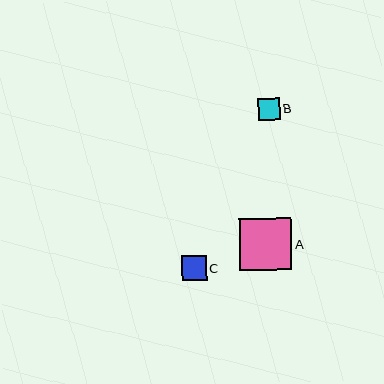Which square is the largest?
Square A is the largest with a size of approximately 52 pixels.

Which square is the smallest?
Square B is the smallest with a size of approximately 22 pixels.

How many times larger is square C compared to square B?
Square C is approximately 1.1 times the size of square B.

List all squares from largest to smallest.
From largest to smallest: A, C, B.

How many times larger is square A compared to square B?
Square A is approximately 2.4 times the size of square B.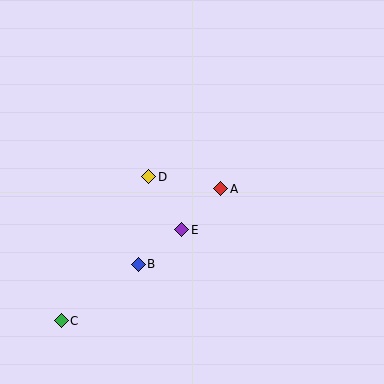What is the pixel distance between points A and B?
The distance between A and B is 112 pixels.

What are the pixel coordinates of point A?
Point A is at (221, 189).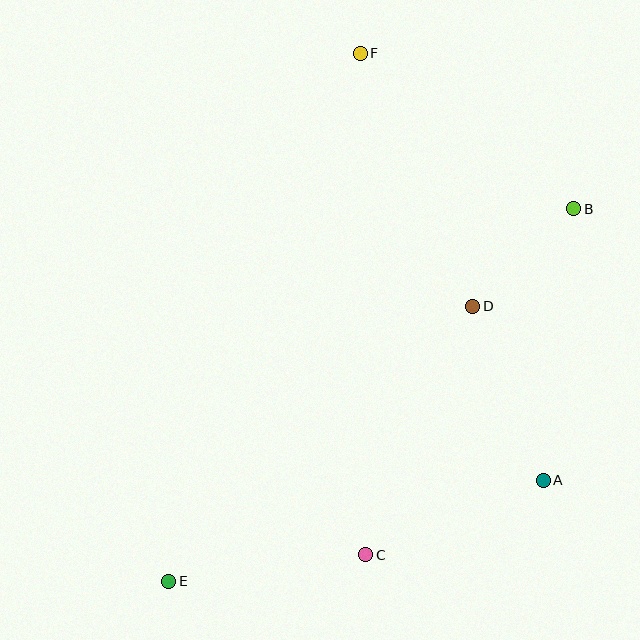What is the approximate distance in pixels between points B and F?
The distance between B and F is approximately 264 pixels.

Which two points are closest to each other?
Points B and D are closest to each other.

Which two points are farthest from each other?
Points E and F are farthest from each other.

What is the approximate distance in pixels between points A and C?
The distance between A and C is approximately 192 pixels.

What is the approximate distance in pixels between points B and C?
The distance between B and C is approximately 403 pixels.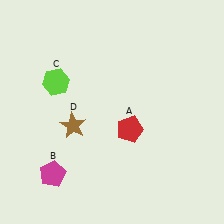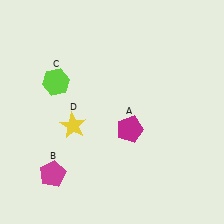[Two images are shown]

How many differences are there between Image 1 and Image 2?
There are 2 differences between the two images.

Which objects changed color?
A changed from red to magenta. D changed from brown to yellow.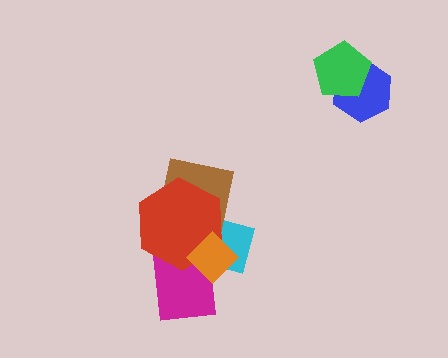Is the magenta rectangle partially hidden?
Yes, it is partially covered by another shape.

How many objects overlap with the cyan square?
4 objects overlap with the cyan square.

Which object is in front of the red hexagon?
The orange diamond is in front of the red hexagon.